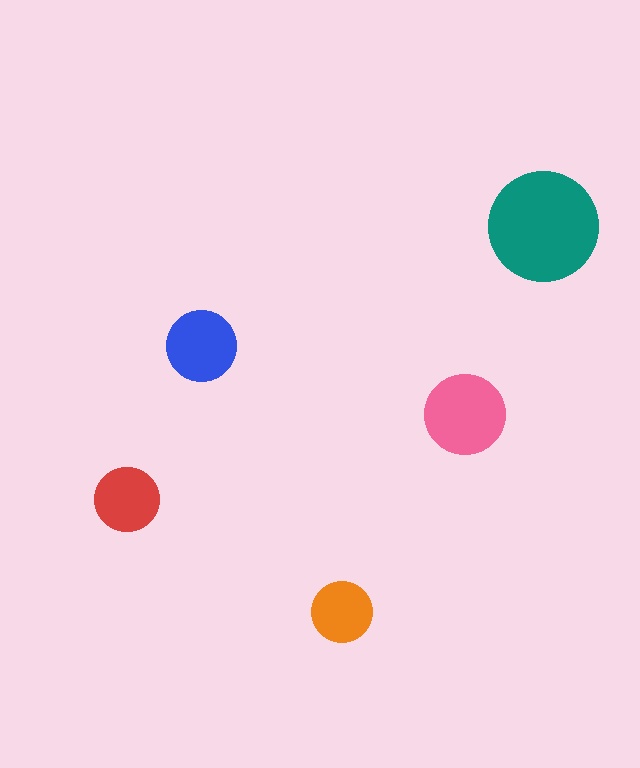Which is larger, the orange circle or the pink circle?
The pink one.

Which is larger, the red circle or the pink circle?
The pink one.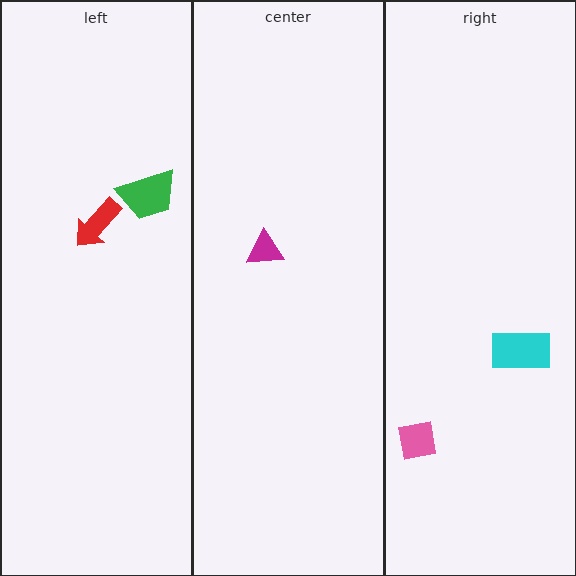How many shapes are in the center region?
1.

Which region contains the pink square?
The right region.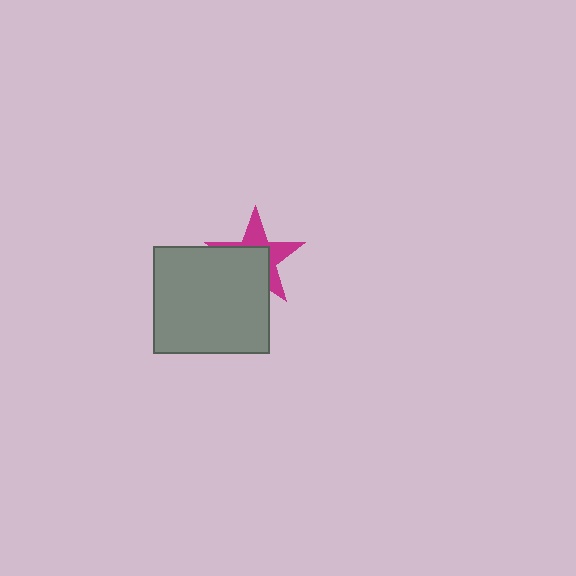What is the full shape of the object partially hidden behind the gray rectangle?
The partially hidden object is a magenta star.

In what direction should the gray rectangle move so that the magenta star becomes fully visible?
The gray rectangle should move toward the lower-left. That is the shortest direction to clear the overlap and leave the magenta star fully visible.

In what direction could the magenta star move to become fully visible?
The magenta star could move toward the upper-right. That would shift it out from behind the gray rectangle entirely.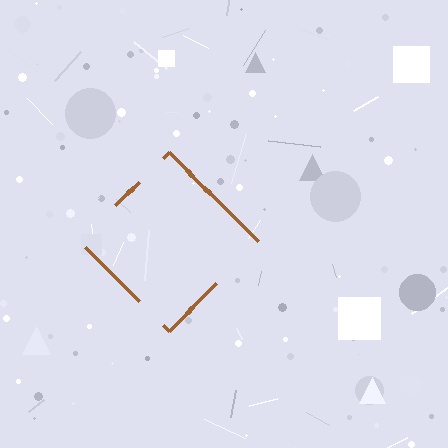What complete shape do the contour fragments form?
The contour fragments form a diamond.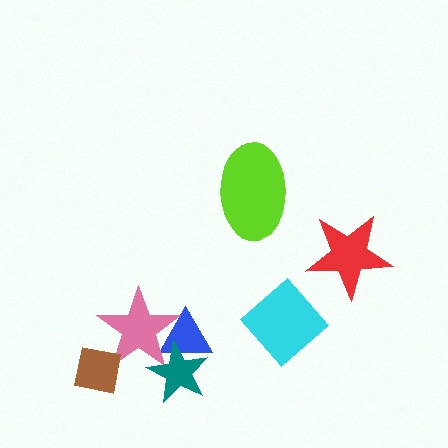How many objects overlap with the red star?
0 objects overlap with the red star.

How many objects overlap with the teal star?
2 objects overlap with the teal star.